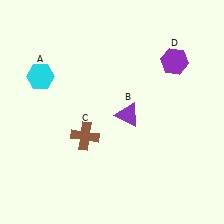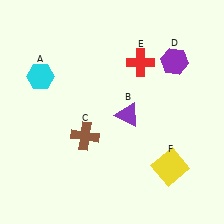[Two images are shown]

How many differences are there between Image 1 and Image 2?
There are 2 differences between the two images.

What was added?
A red cross (E), a yellow square (F) were added in Image 2.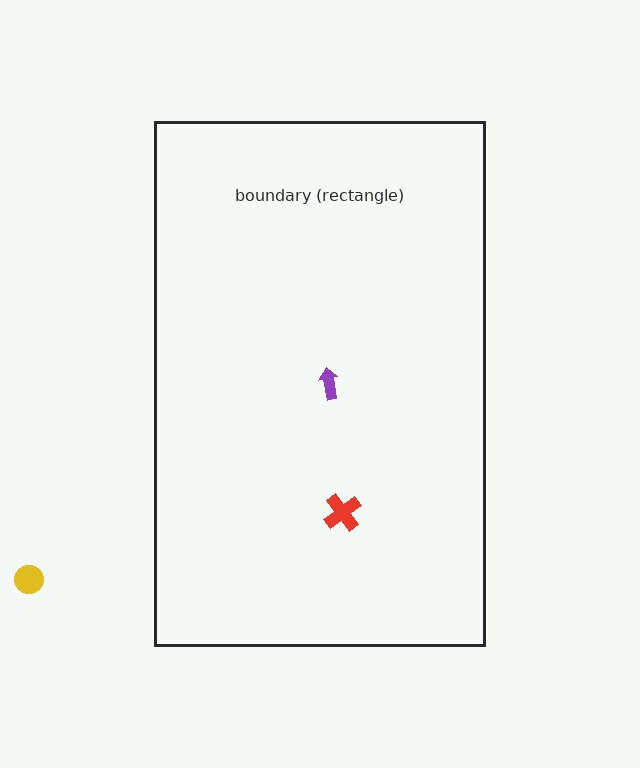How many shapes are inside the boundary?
2 inside, 1 outside.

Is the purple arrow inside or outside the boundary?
Inside.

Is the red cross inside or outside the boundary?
Inside.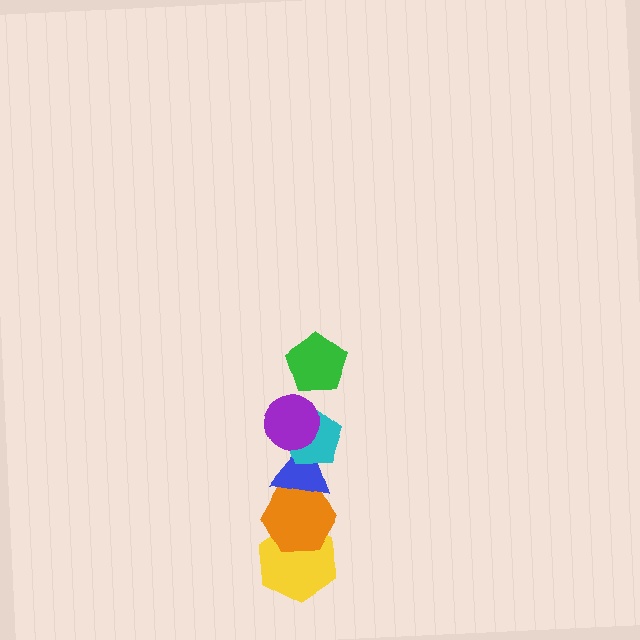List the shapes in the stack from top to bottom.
From top to bottom: the green pentagon, the purple circle, the cyan pentagon, the blue triangle, the orange hexagon, the yellow hexagon.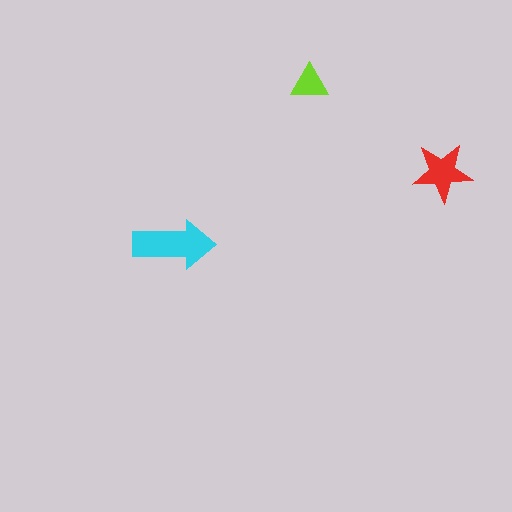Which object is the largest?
The cyan arrow.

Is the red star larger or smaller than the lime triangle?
Larger.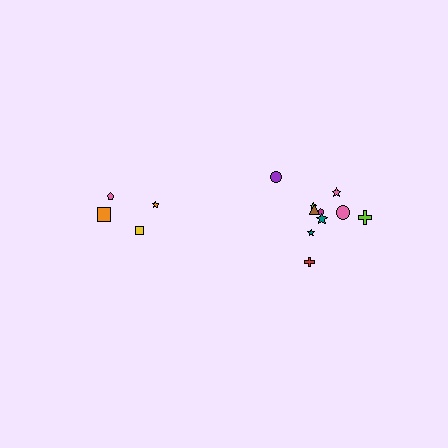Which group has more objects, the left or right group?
The right group.